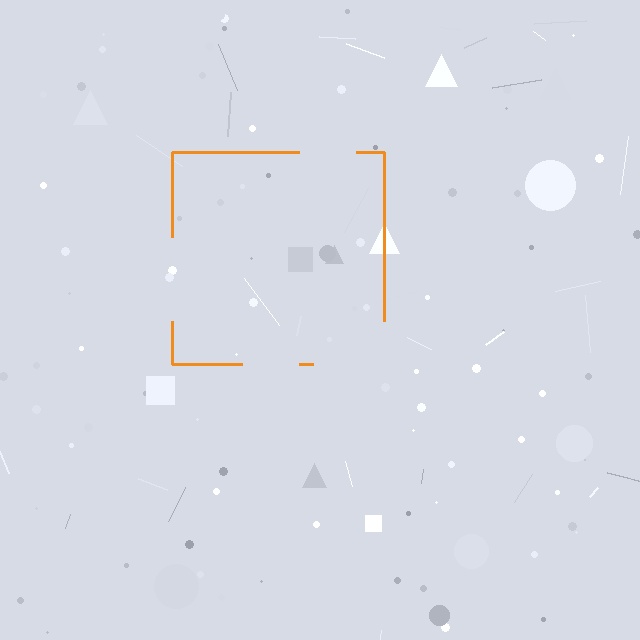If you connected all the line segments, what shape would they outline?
They would outline a square.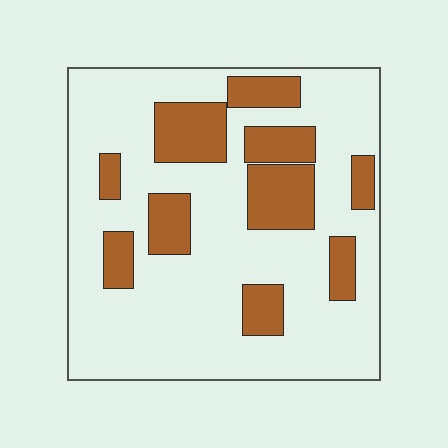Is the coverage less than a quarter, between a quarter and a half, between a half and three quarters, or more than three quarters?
Between a quarter and a half.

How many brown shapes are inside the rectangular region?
10.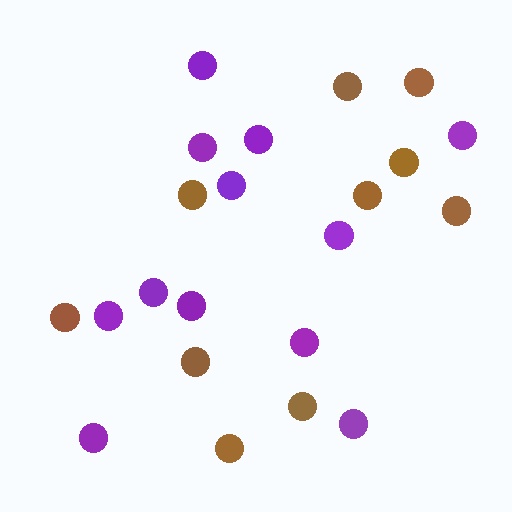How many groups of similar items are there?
There are 2 groups: one group of brown circles (10) and one group of purple circles (12).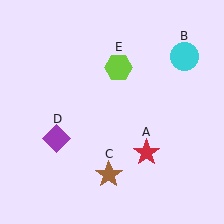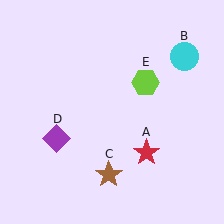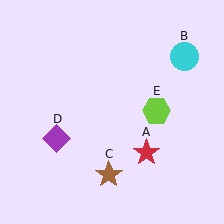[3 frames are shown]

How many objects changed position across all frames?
1 object changed position: lime hexagon (object E).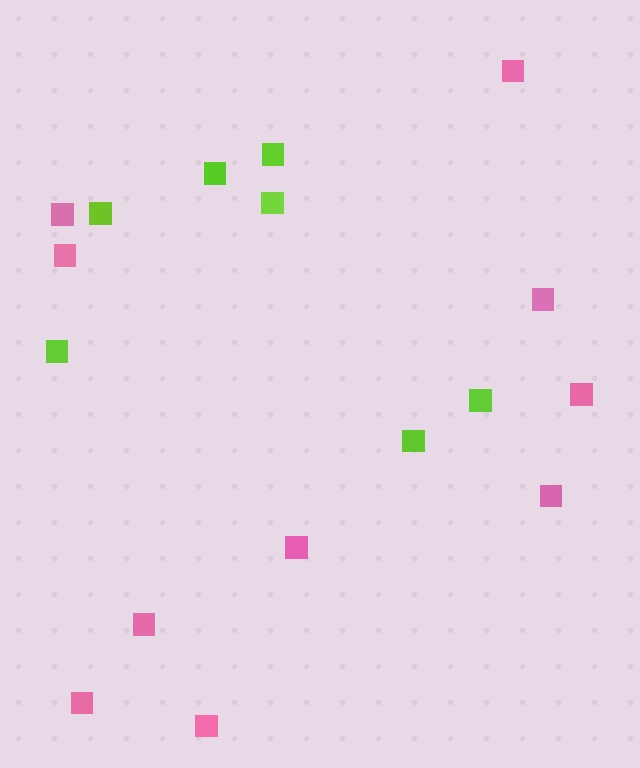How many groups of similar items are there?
There are 2 groups: one group of pink squares (10) and one group of lime squares (7).